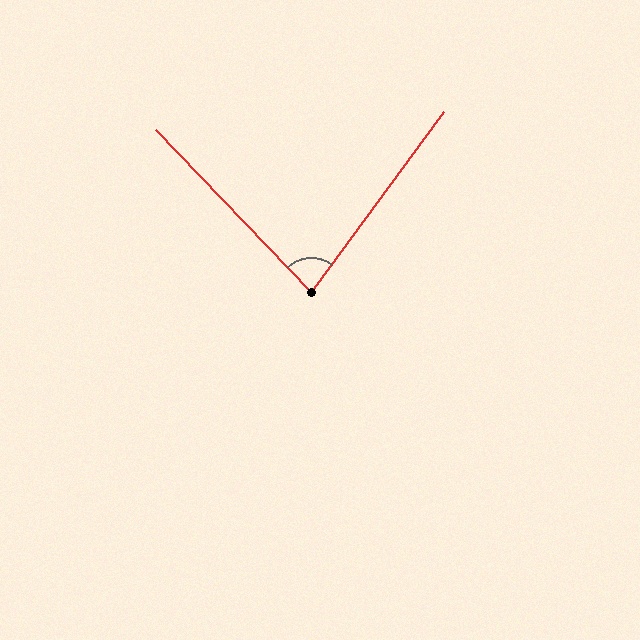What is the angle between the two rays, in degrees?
Approximately 80 degrees.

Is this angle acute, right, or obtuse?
It is acute.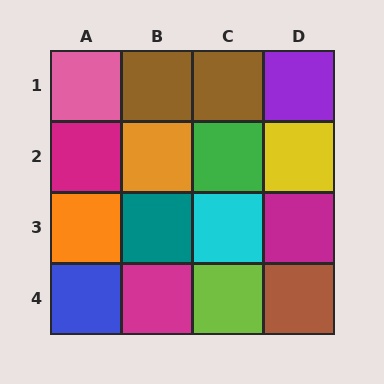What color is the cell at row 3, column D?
Magenta.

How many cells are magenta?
3 cells are magenta.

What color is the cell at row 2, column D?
Yellow.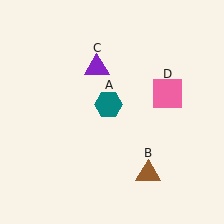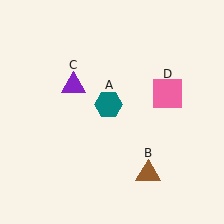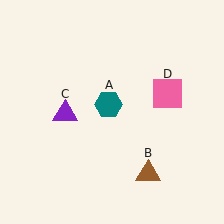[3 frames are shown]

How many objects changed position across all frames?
1 object changed position: purple triangle (object C).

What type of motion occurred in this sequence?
The purple triangle (object C) rotated counterclockwise around the center of the scene.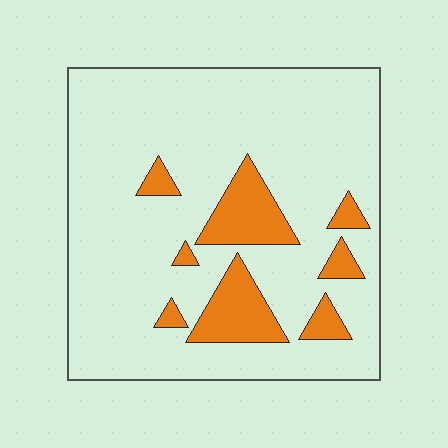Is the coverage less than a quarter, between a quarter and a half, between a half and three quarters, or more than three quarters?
Less than a quarter.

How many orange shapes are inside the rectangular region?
8.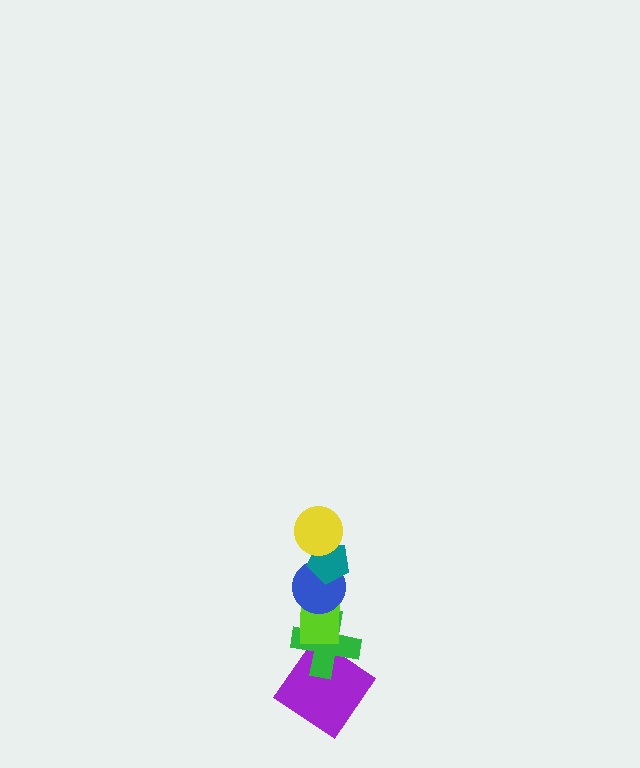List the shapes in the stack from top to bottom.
From top to bottom: the yellow circle, the teal pentagon, the blue circle, the lime rectangle, the green cross, the purple diamond.